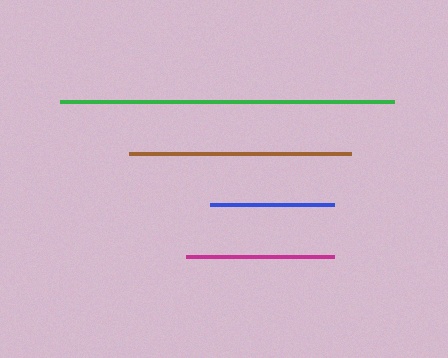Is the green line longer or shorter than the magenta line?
The green line is longer than the magenta line.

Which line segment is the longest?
The green line is the longest at approximately 335 pixels.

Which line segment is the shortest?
The blue line is the shortest at approximately 124 pixels.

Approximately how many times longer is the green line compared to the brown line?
The green line is approximately 1.5 times the length of the brown line.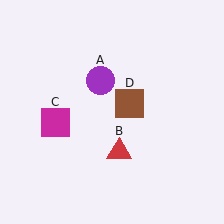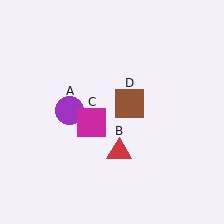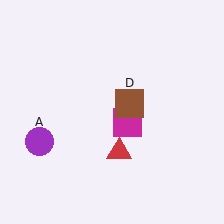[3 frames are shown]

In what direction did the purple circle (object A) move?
The purple circle (object A) moved down and to the left.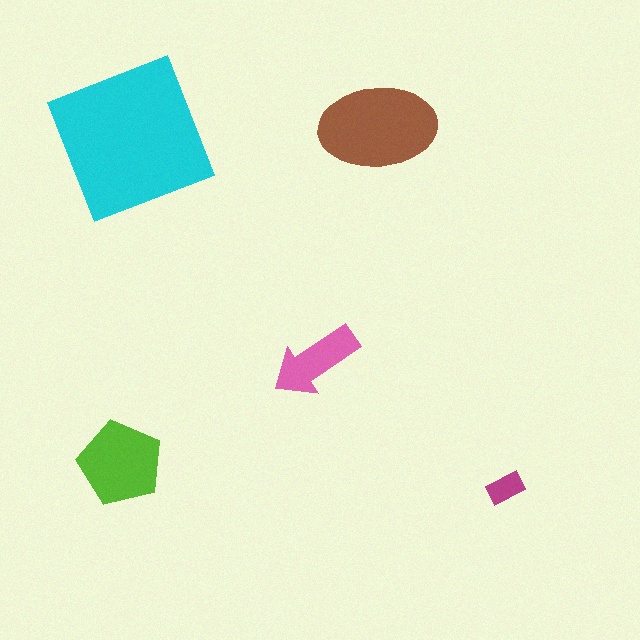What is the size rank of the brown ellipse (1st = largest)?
2nd.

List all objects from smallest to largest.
The magenta rectangle, the pink arrow, the lime pentagon, the brown ellipse, the cyan square.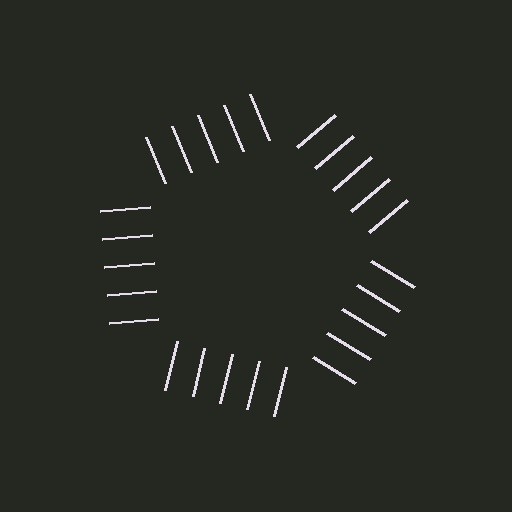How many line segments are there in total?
25 — 5 along each of the 5 edges.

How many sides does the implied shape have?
5 sides — the line-ends trace a pentagon.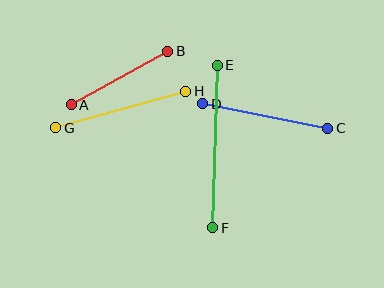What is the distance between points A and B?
The distance is approximately 110 pixels.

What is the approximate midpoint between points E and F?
The midpoint is at approximately (215, 146) pixels.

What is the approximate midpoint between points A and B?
The midpoint is at approximately (119, 78) pixels.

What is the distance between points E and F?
The distance is approximately 163 pixels.